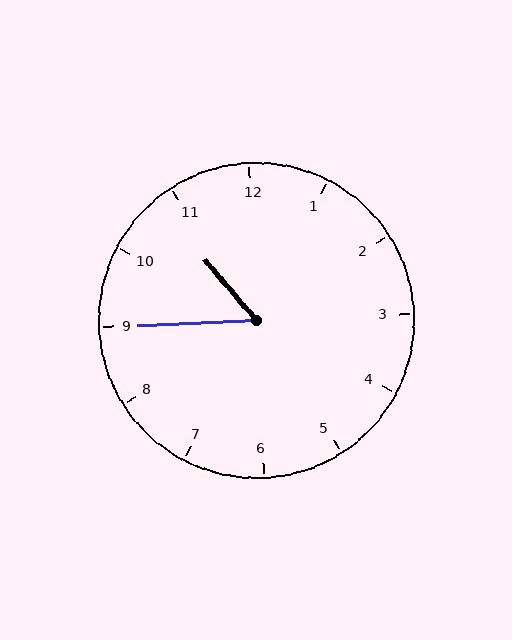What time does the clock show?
10:45.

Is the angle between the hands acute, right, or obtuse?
It is acute.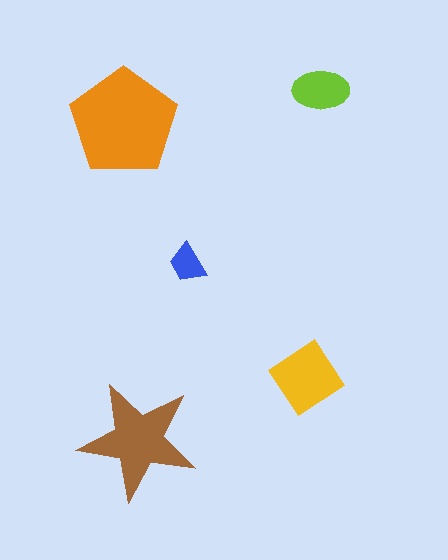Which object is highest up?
The lime ellipse is topmost.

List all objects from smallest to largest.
The blue trapezoid, the lime ellipse, the yellow diamond, the brown star, the orange pentagon.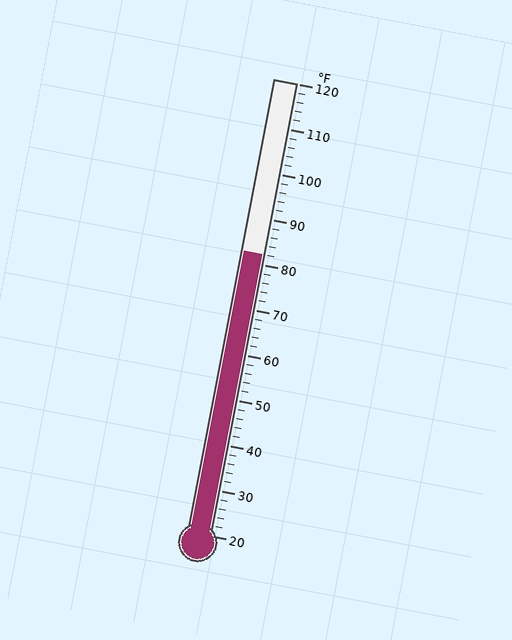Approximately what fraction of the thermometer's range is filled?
The thermometer is filled to approximately 60% of its range.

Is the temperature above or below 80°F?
The temperature is above 80°F.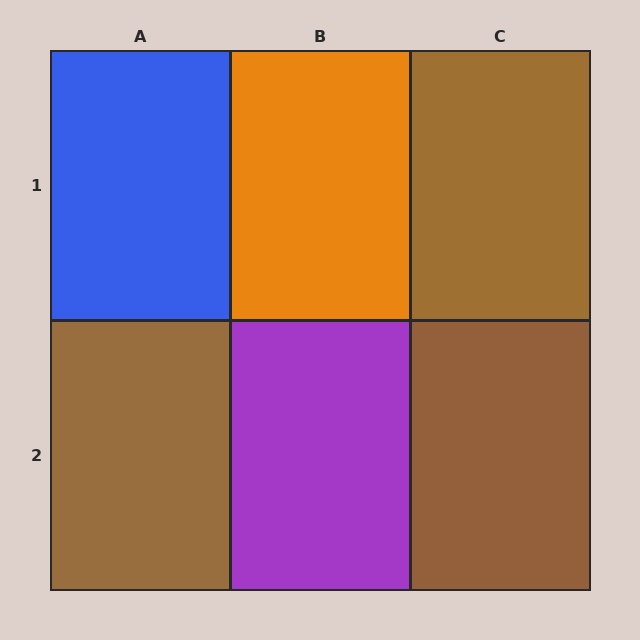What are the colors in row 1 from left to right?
Blue, orange, brown.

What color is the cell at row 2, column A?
Brown.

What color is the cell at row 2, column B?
Purple.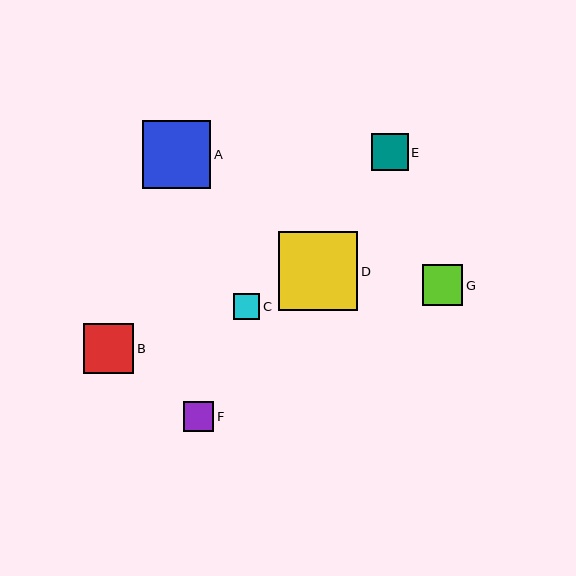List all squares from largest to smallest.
From largest to smallest: D, A, B, G, E, F, C.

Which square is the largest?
Square D is the largest with a size of approximately 79 pixels.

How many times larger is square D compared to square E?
Square D is approximately 2.2 times the size of square E.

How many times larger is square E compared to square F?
Square E is approximately 1.2 times the size of square F.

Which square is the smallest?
Square C is the smallest with a size of approximately 26 pixels.